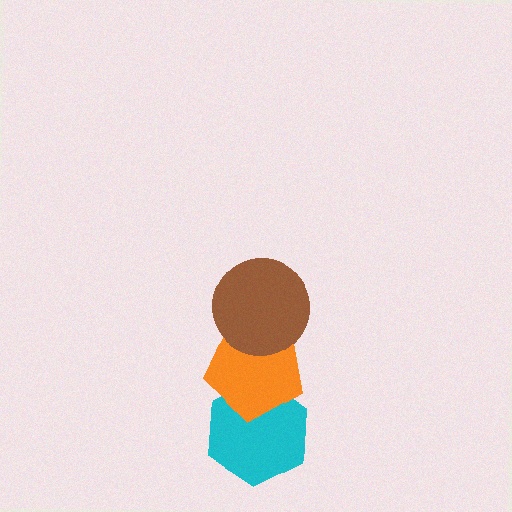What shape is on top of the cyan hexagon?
The orange pentagon is on top of the cyan hexagon.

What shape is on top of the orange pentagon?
The brown circle is on top of the orange pentagon.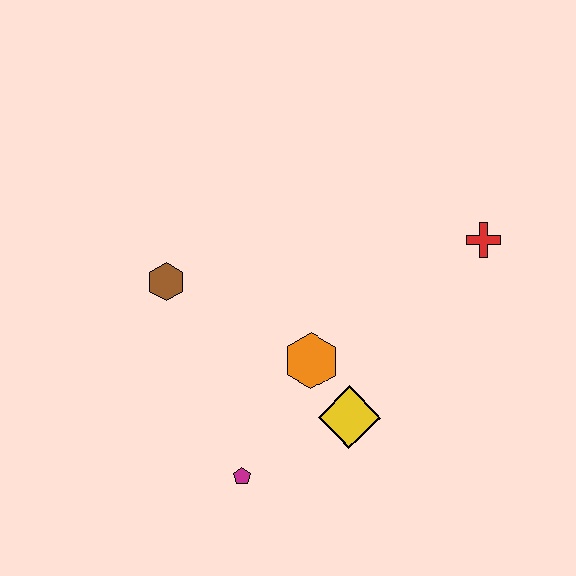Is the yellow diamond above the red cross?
No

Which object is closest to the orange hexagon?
The yellow diamond is closest to the orange hexagon.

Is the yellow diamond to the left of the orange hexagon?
No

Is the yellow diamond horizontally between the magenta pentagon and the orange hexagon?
No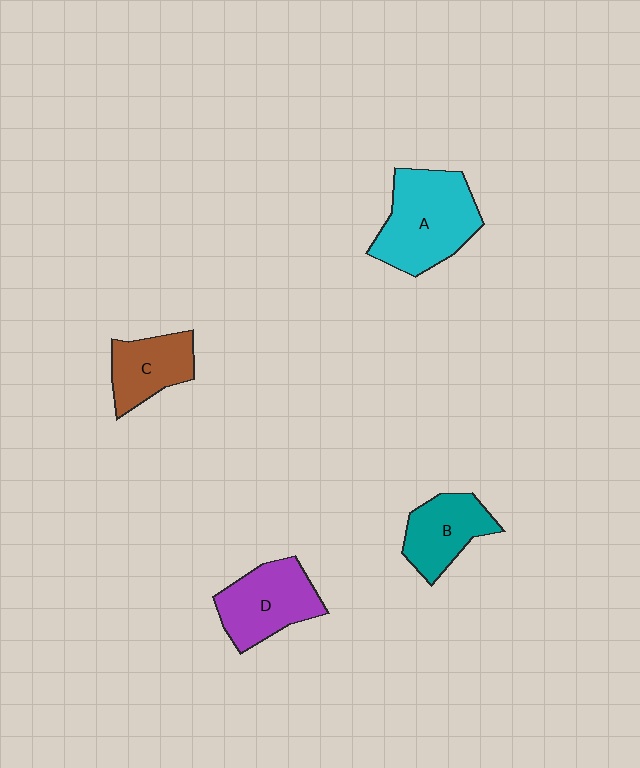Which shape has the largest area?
Shape A (cyan).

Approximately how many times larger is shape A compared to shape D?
Approximately 1.3 times.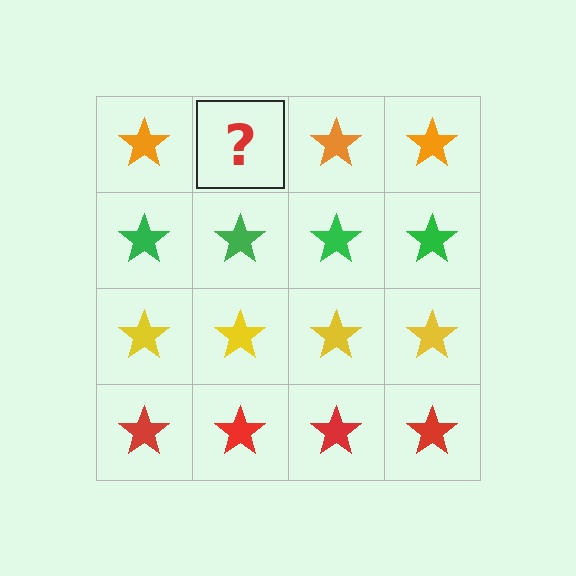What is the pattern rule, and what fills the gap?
The rule is that each row has a consistent color. The gap should be filled with an orange star.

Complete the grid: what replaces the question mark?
The question mark should be replaced with an orange star.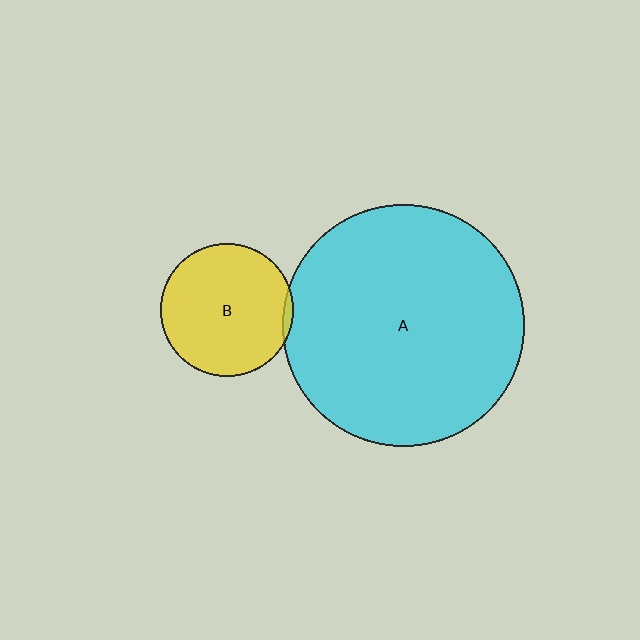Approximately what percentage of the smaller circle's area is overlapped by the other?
Approximately 5%.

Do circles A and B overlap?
Yes.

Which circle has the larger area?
Circle A (cyan).